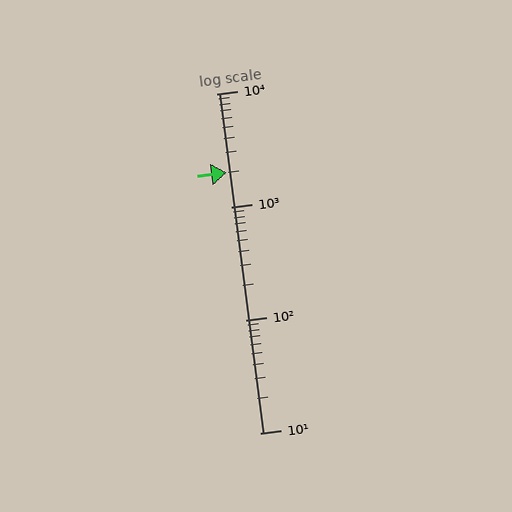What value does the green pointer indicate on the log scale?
The pointer indicates approximately 2000.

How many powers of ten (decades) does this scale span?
The scale spans 3 decades, from 10 to 10000.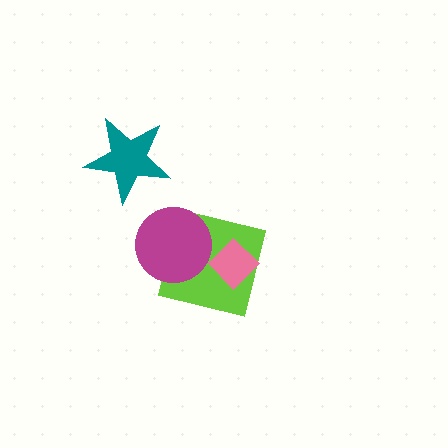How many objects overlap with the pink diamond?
1 object overlaps with the pink diamond.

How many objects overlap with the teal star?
0 objects overlap with the teal star.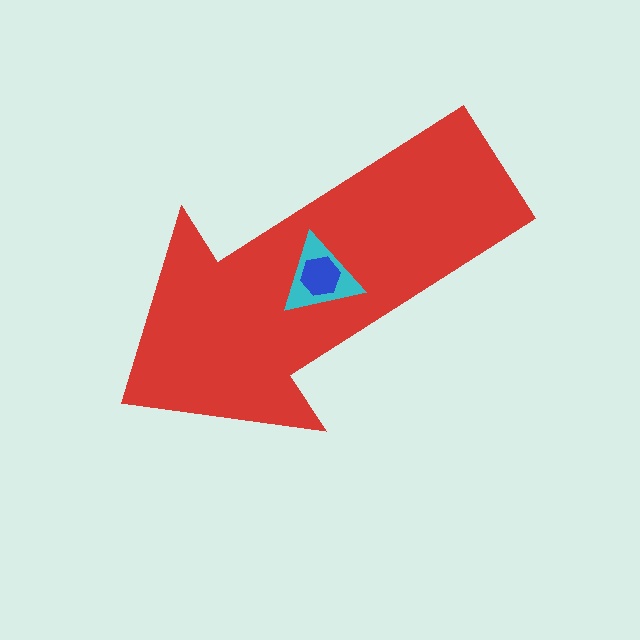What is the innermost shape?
The blue hexagon.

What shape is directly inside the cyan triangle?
The blue hexagon.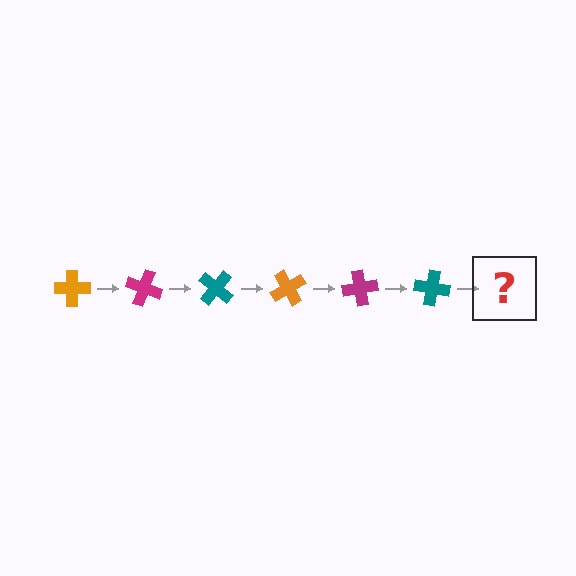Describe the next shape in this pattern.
It should be an orange cross, rotated 120 degrees from the start.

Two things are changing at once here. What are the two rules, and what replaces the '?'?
The two rules are that it rotates 20 degrees each step and the color cycles through orange, magenta, and teal. The '?' should be an orange cross, rotated 120 degrees from the start.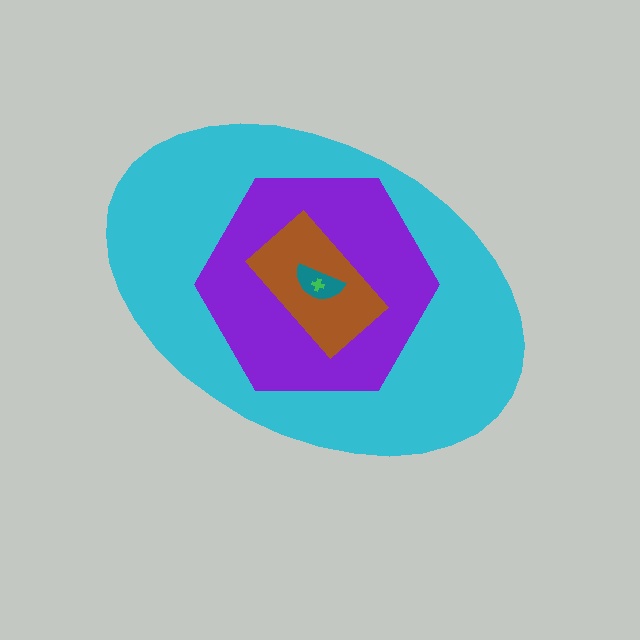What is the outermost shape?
The cyan ellipse.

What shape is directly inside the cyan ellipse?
The purple hexagon.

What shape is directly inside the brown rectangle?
The teal semicircle.